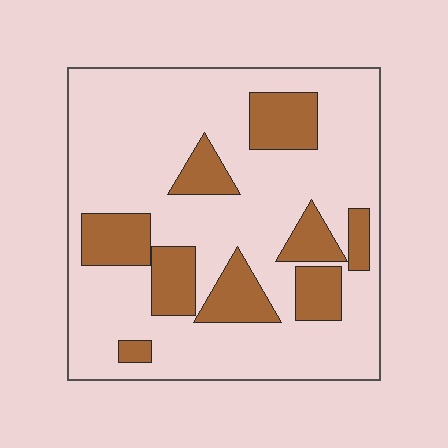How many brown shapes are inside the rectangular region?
9.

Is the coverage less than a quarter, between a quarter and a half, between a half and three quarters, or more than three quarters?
Less than a quarter.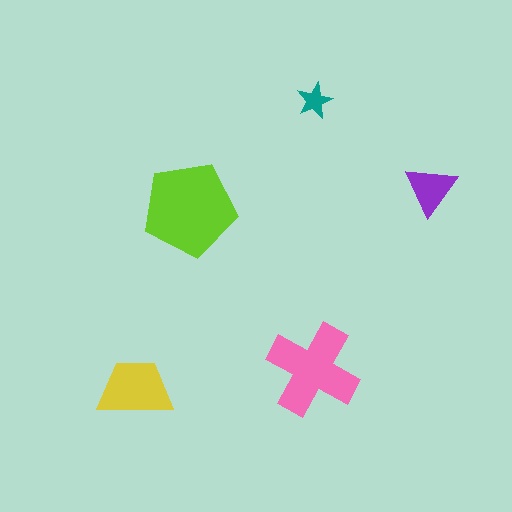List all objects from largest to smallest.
The lime pentagon, the pink cross, the yellow trapezoid, the purple triangle, the teal star.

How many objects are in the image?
There are 5 objects in the image.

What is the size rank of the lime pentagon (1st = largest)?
1st.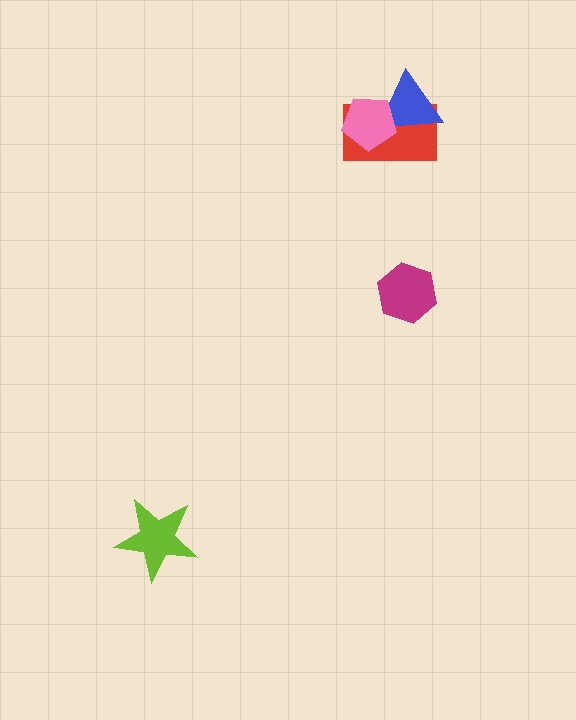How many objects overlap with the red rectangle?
2 objects overlap with the red rectangle.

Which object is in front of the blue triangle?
The pink pentagon is in front of the blue triangle.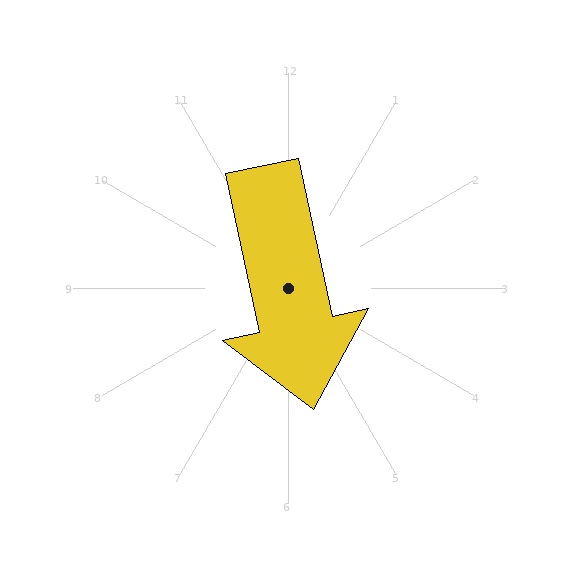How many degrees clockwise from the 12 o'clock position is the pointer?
Approximately 168 degrees.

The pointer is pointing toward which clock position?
Roughly 6 o'clock.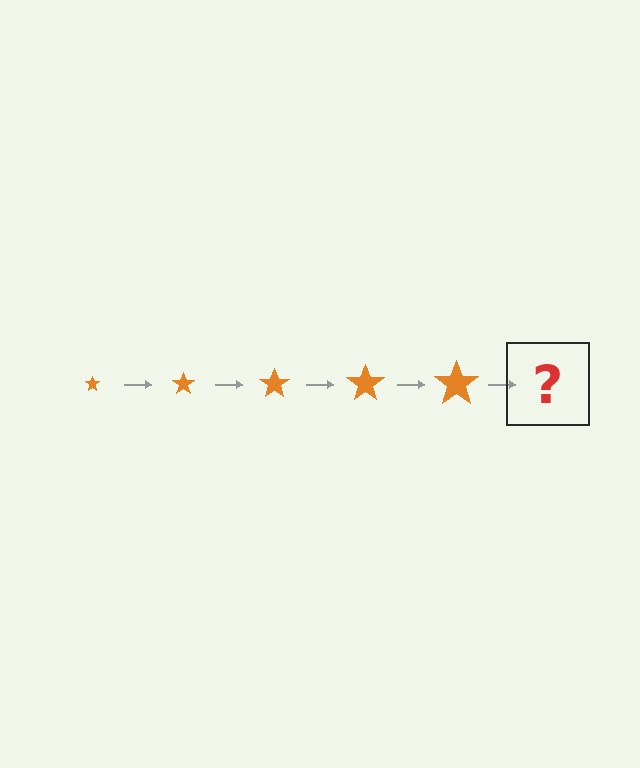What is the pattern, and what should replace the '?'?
The pattern is that the star gets progressively larger each step. The '?' should be an orange star, larger than the previous one.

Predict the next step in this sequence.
The next step is an orange star, larger than the previous one.